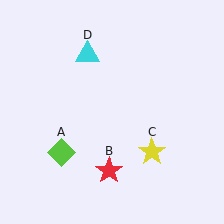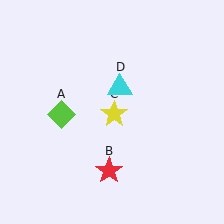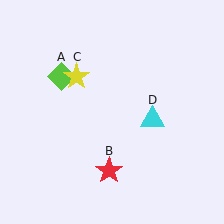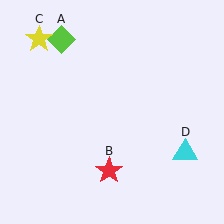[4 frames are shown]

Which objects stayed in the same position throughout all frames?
Red star (object B) remained stationary.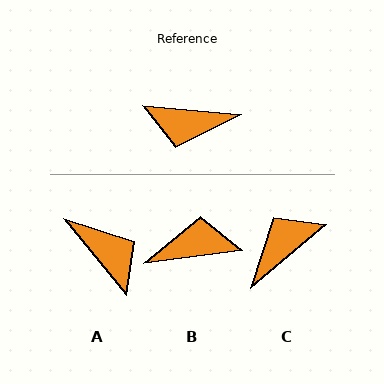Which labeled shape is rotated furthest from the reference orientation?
B, about 167 degrees away.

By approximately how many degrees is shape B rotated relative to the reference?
Approximately 167 degrees clockwise.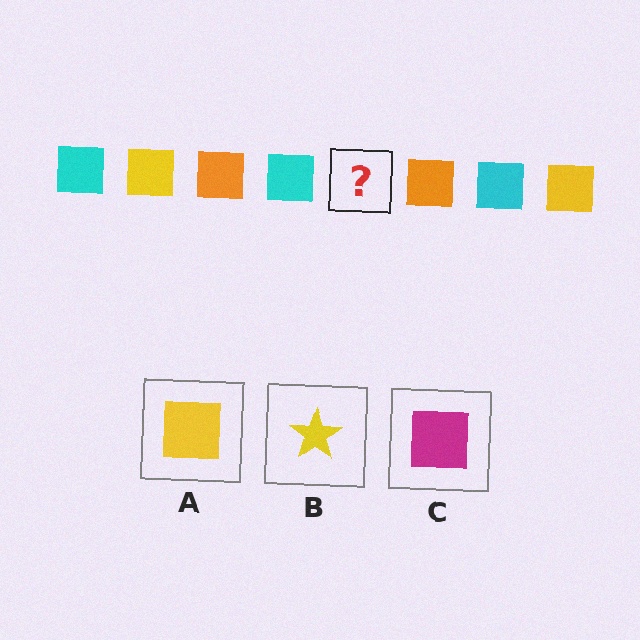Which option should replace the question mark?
Option A.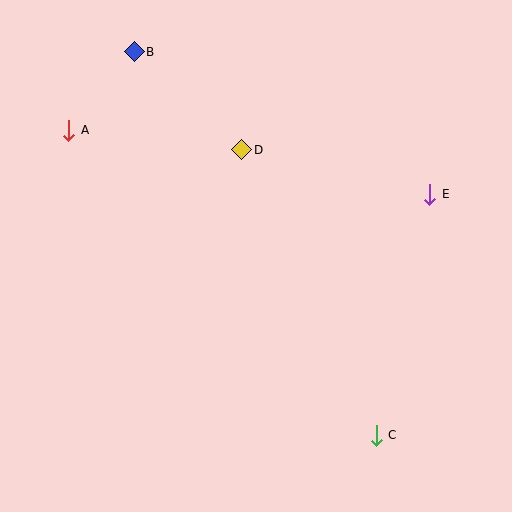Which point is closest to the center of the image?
Point D at (242, 150) is closest to the center.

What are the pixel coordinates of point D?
Point D is at (242, 150).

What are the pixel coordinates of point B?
Point B is at (134, 52).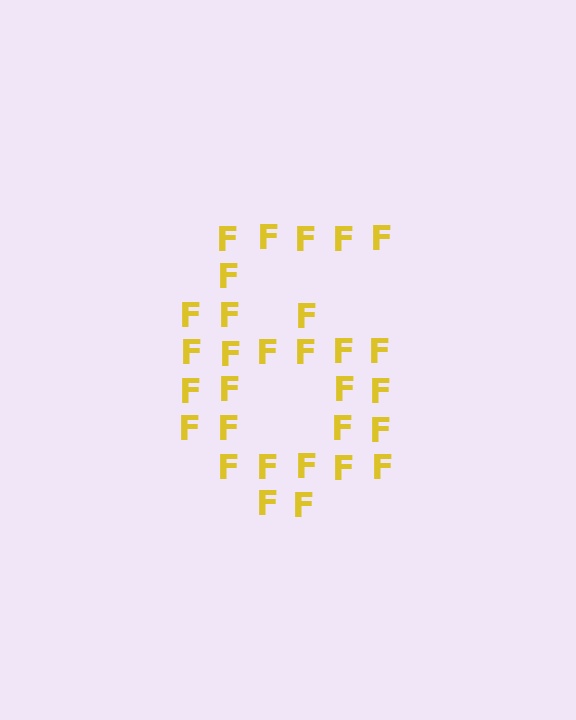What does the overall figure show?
The overall figure shows the digit 6.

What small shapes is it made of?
It is made of small letter F's.